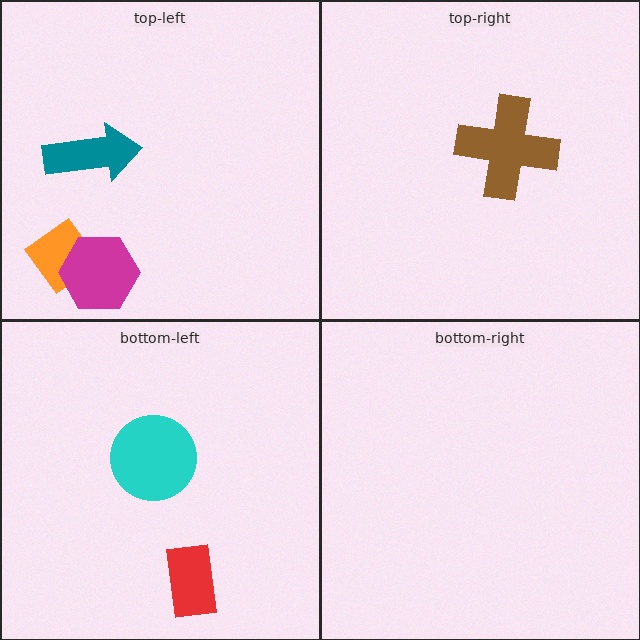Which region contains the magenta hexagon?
The top-left region.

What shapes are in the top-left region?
The orange diamond, the teal arrow, the magenta hexagon.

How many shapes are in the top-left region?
3.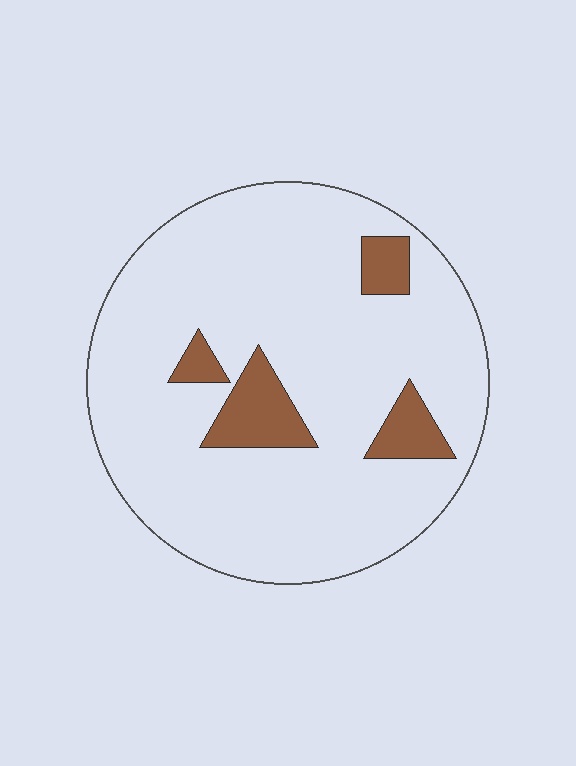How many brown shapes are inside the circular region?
4.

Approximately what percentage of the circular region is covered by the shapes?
Approximately 10%.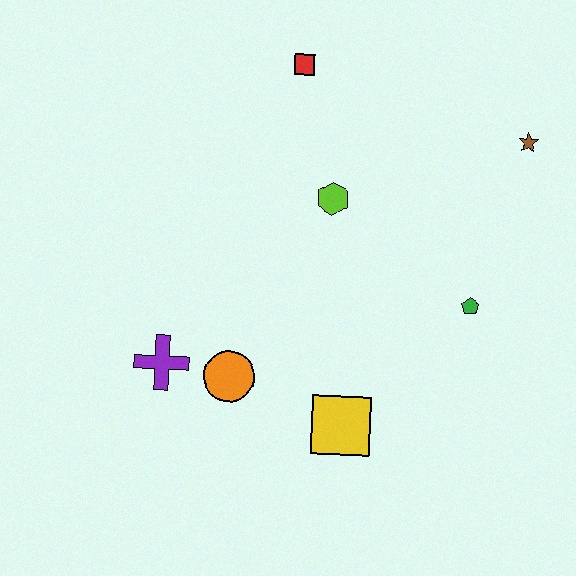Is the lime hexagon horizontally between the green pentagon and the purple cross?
Yes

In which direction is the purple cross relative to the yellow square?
The purple cross is to the left of the yellow square.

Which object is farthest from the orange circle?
The brown star is farthest from the orange circle.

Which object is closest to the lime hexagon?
The red square is closest to the lime hexagon.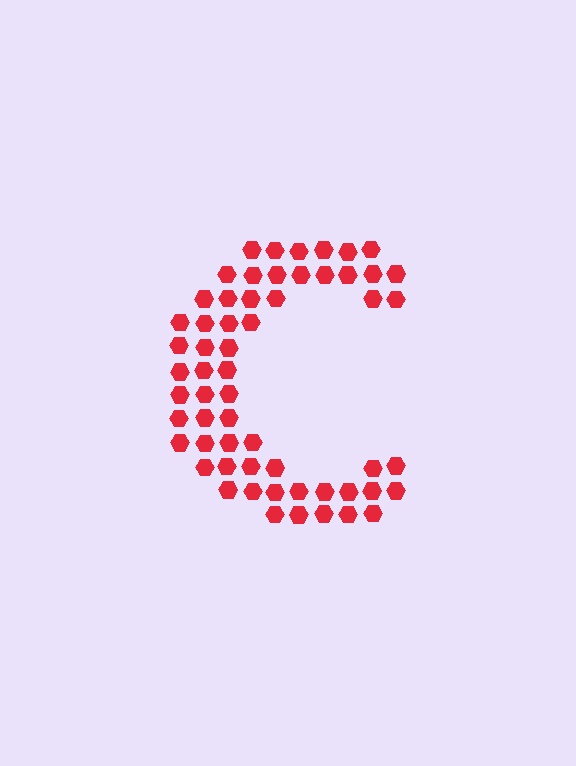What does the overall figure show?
The overall figure shows the letter C.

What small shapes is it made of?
It is made of small hexagons.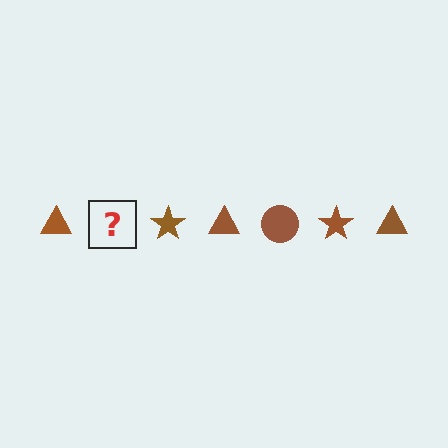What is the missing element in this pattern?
The missing element is a brown circle.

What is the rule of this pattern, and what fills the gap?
The rule is that the pattern cycles through triangle, circle, star shapes in brown. The gap should be filled with a brown circle.